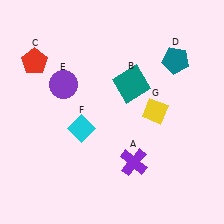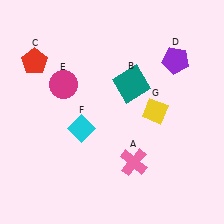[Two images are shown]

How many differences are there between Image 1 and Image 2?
There are 3 differences between the two images.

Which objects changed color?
A changed from purple to pink. D changed from teal to purple. E changed from purple to magenta.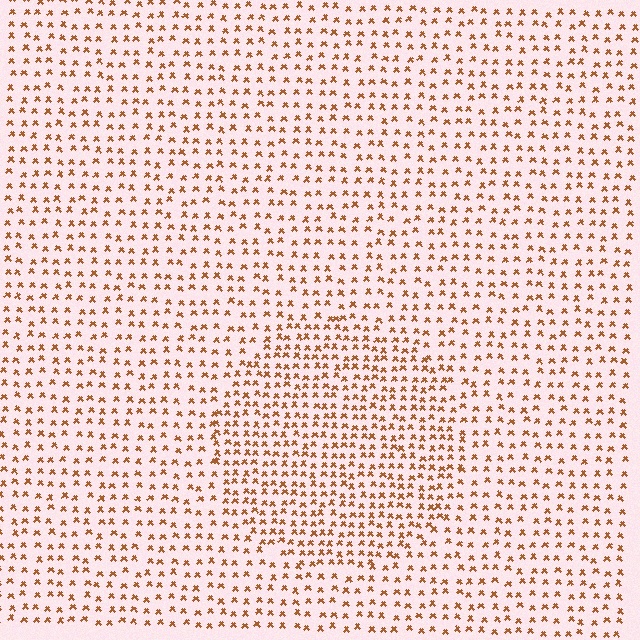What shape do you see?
I see a circle.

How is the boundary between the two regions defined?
The boundary is defined by a change in element density (approximately 1.6x ratio). All elements are the same color, size, and shape.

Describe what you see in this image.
The image contains small brown elements arranged at two different densities. A circle-shaped region is visible where the elements are more densely packed than the surrounding area.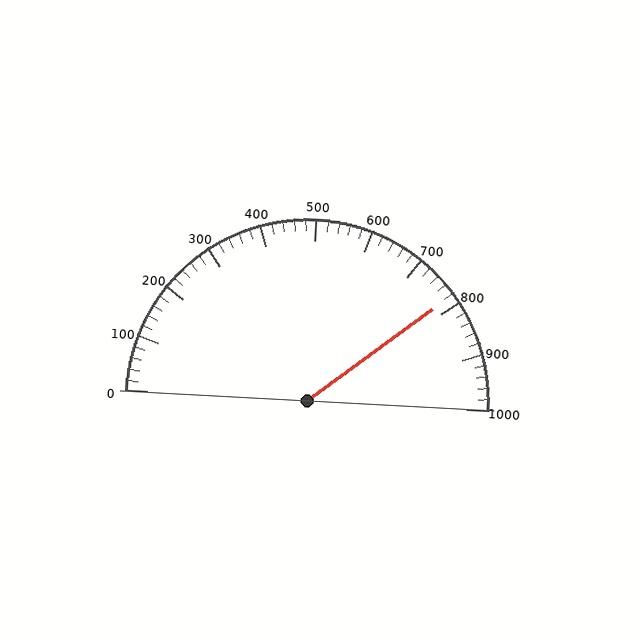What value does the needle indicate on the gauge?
The needle indicates approximately 780.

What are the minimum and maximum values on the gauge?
The gauge ranges from 0 to 1000.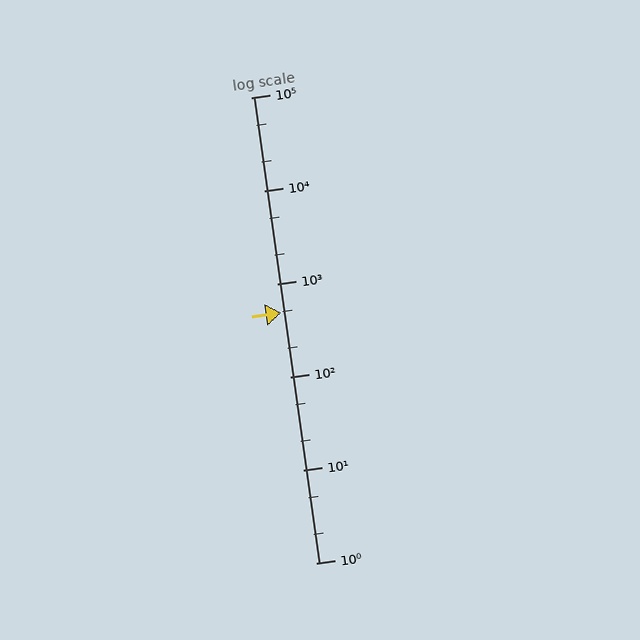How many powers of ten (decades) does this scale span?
The scale spans 5 decades, from 1 to 100000.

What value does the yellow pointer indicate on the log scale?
The pointer indicates approximately 480.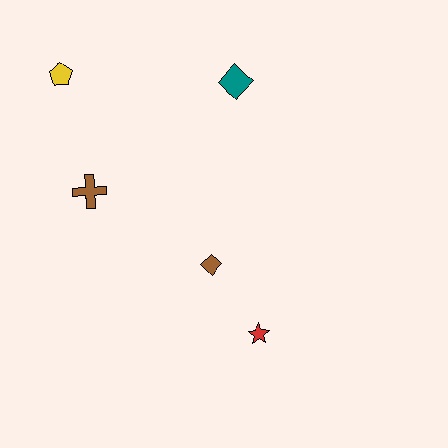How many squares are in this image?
There are no squares.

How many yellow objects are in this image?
There is 1 yellow object.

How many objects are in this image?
There are 5 objects.